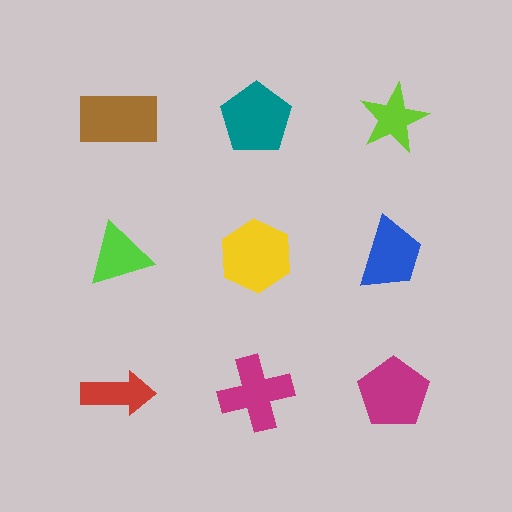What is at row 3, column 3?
A magenta pentagon.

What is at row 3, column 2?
A magenta cross.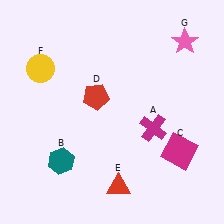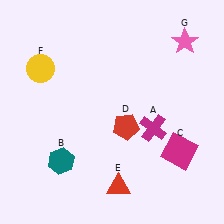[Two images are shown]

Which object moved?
The red pentagon (D) moved right.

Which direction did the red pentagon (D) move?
The red pentagon (D) moved right.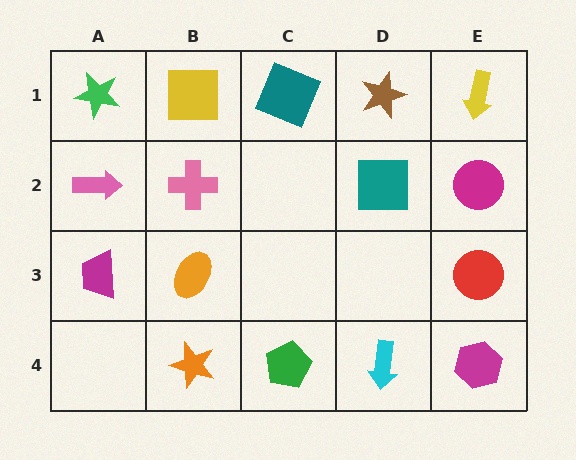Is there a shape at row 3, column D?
No, that cell is empty.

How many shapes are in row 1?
5 shapes.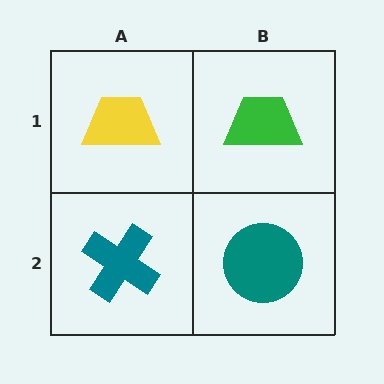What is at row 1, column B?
A green trapezoid.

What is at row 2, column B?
A teal circle.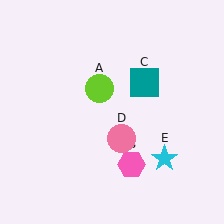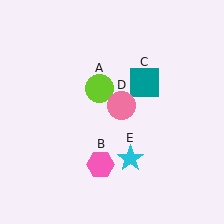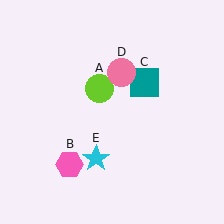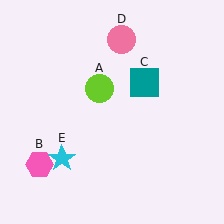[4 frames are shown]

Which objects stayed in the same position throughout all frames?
Lime circle (object A) and teal square (object C) remained stationary.